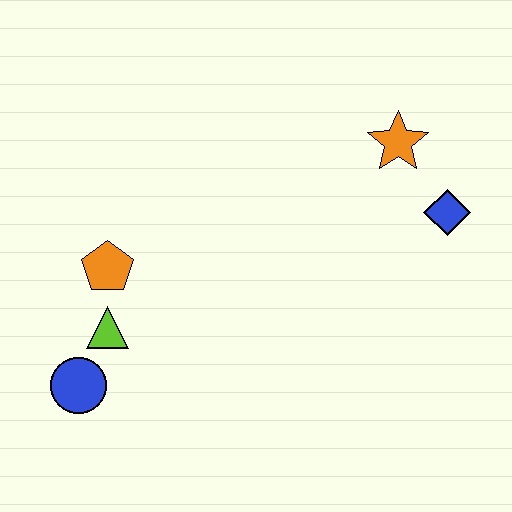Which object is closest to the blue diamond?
The orange star is closest to the blue diamond.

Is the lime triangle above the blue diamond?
No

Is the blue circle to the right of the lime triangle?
No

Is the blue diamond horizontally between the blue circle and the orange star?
No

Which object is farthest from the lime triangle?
The blue diamond is farthest from the lime triangle.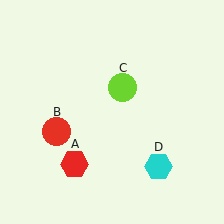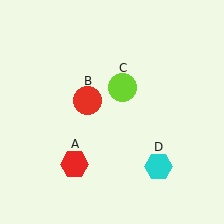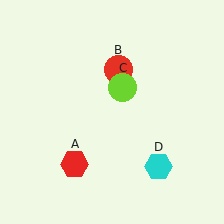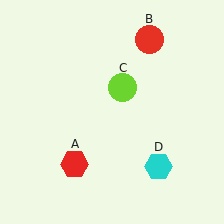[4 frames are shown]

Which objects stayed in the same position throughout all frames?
Red hexagon (object A) and lime circle (object C) and cyan hexagon (object D) remained stationary.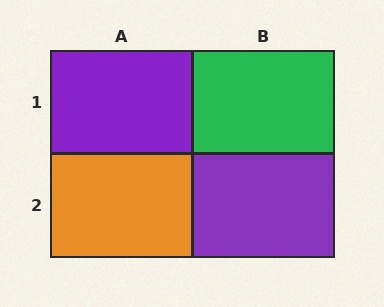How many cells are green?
1 cell is green.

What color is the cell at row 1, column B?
Green.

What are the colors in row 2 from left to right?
Orange, purple.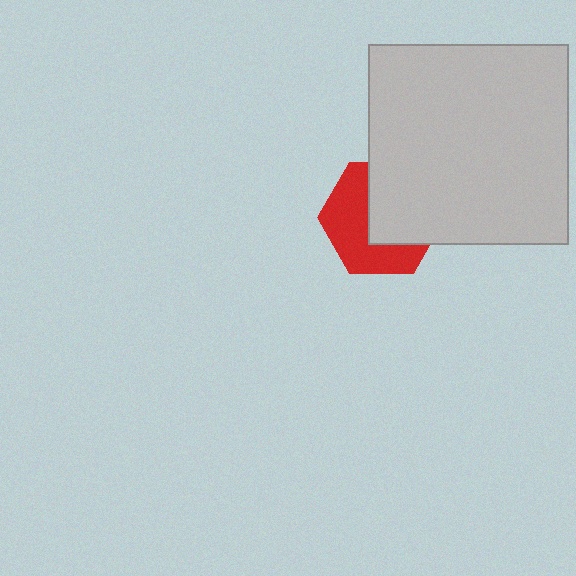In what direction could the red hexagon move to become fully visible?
The red hexagon could move toward the lower-left. That would shift it out from behind the light gray square entirely.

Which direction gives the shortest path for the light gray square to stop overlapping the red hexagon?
Moving toward the upper-right gives the shortest separation.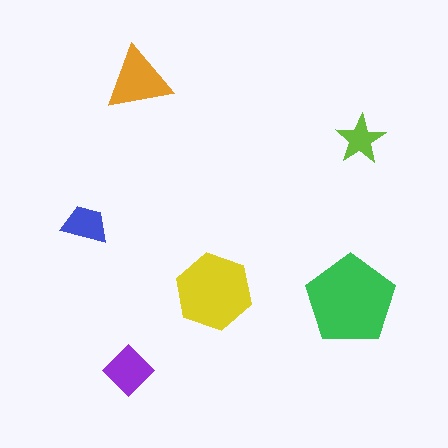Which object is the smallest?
The lime star.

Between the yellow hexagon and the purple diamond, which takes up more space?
The yellow hexagon.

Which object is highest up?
The orange triangle is topmost.